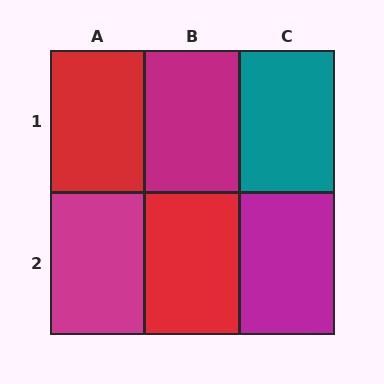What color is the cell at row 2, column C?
Magenta.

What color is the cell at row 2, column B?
Red.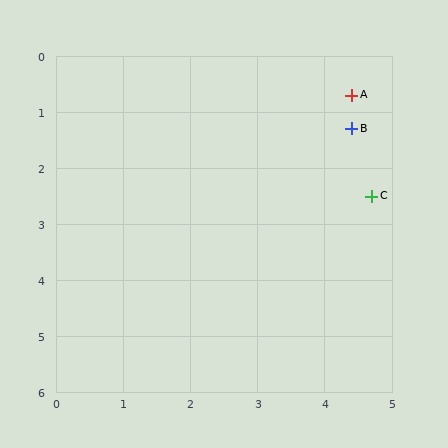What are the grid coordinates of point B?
Point B is at approximately (4.4, 1.3).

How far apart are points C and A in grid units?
Points C and A are about 1.8 grid units apart.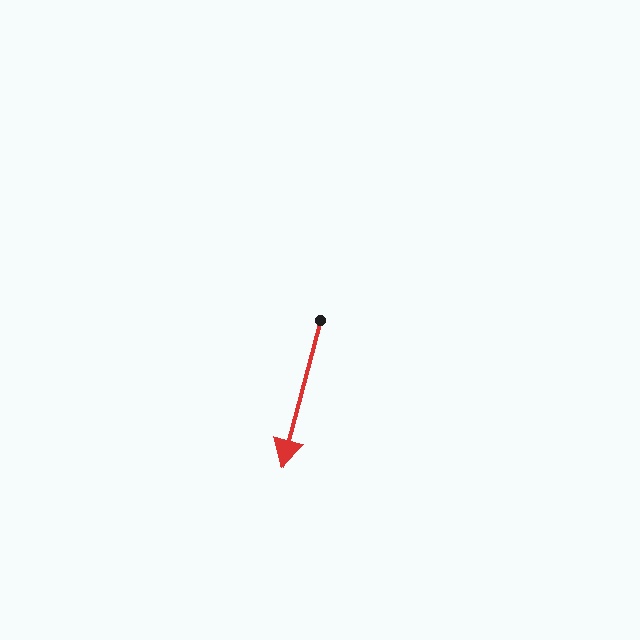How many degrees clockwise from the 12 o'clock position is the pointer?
Approximately 195 degrees.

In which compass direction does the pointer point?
South.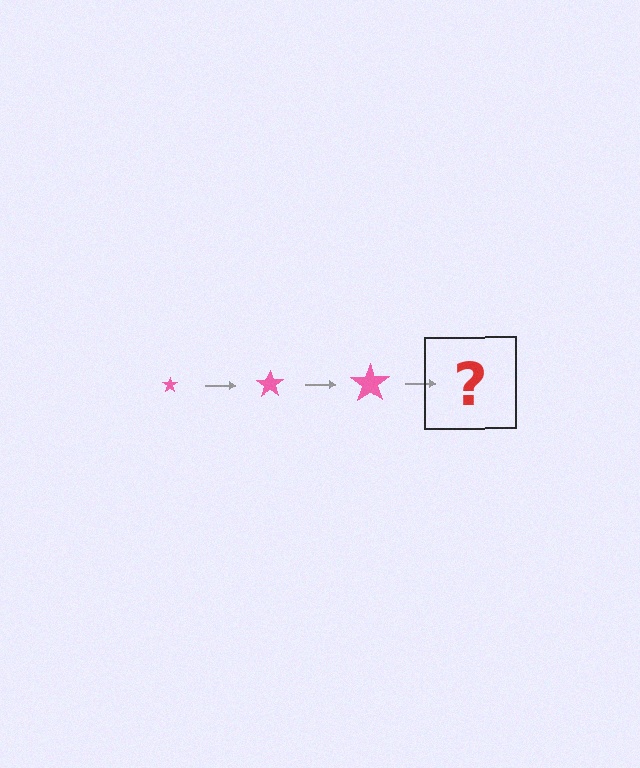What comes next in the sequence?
The next element should be a pink star, larger than the previous one.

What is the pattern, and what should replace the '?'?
The pattern is that the star gets progressively larger each step. The '?' should be a pink star, larger than the previous one.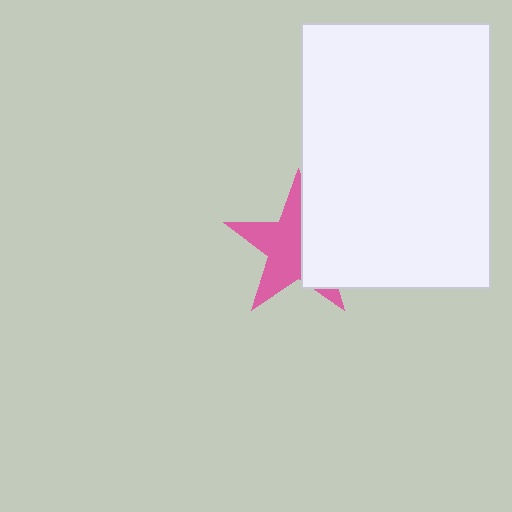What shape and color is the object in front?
The object in front is a white rectangle.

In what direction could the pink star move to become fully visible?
The pink star could move left. That would shift it out from behind the white rectangle entirely.